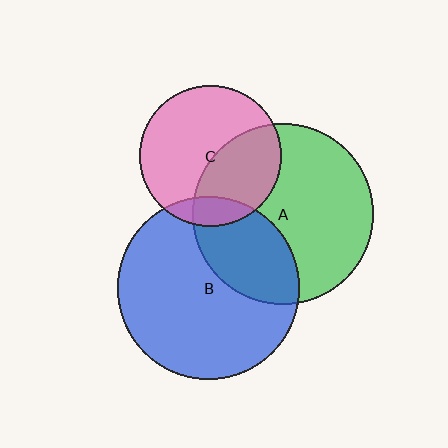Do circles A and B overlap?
Yes.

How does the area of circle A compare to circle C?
Approximately 1.6 times.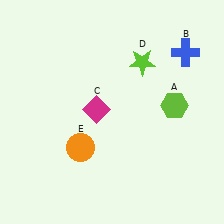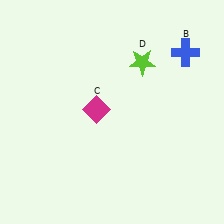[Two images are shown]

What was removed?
The orange circle (E), the lime hexagon (A) were removed in Image 2.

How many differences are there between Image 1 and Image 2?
There are 2 differences between the two images.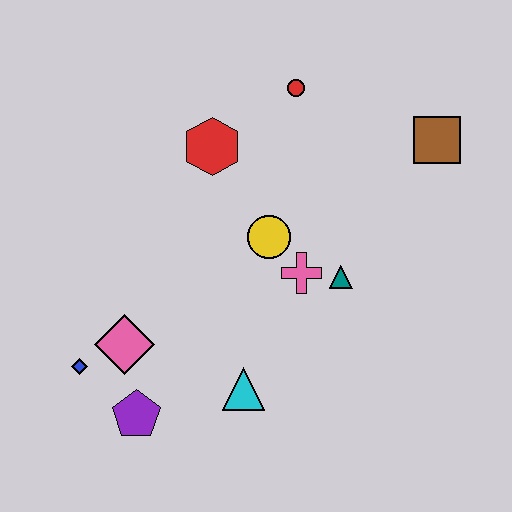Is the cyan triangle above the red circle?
No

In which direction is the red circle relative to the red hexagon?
The red circle is to the right of the red hexagon.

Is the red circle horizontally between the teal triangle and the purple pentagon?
Yes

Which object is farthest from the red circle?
The purple pentagon is farthest from the red circle.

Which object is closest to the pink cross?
The teal triangle is closest to the pink cross.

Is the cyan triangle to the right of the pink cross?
No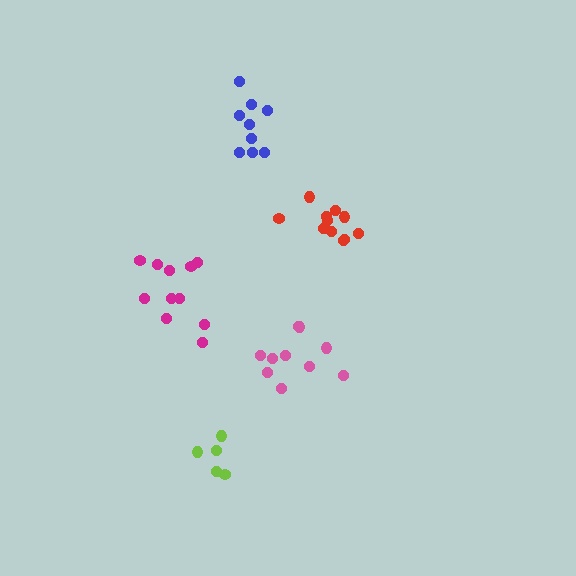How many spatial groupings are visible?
There are 5 spatial groupings.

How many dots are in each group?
Group 1: 9 dots, Group 2: 10 dots, Group 3: 11 dots, Group 4: 5 dots, Group 5: 11 dots (46 total).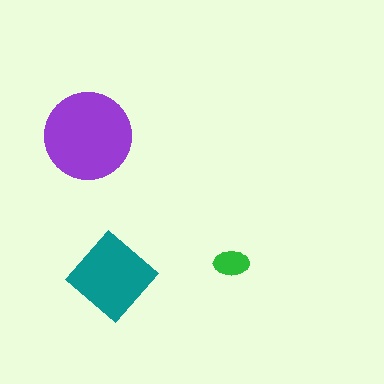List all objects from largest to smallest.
The purple circle, the teal diamond, the green ellipse.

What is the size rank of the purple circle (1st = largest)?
1st.